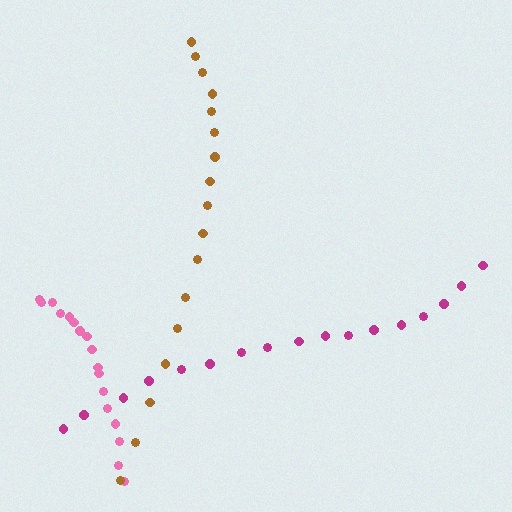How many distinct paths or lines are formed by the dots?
There are 3 distinct paths.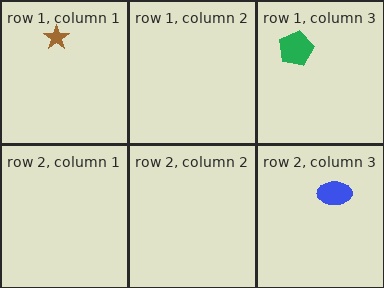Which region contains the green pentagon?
The row 1, column 3 region.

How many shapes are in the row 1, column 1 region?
1.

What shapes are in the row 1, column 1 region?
The brown star.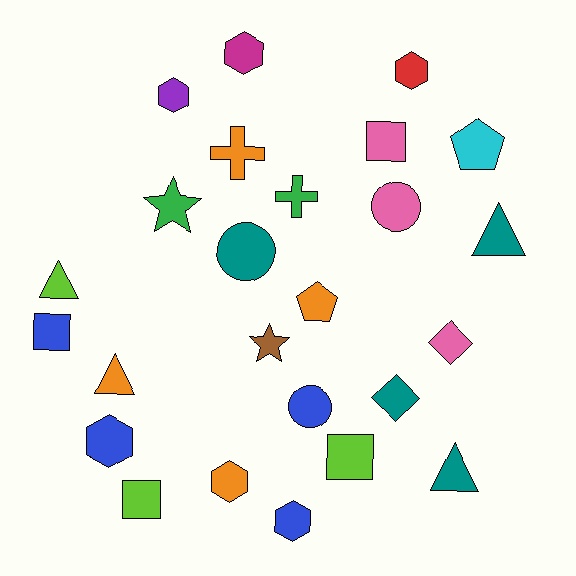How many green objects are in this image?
There are 2 green objects.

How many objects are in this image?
There are 25 objects.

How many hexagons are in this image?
There are 6 hexagons.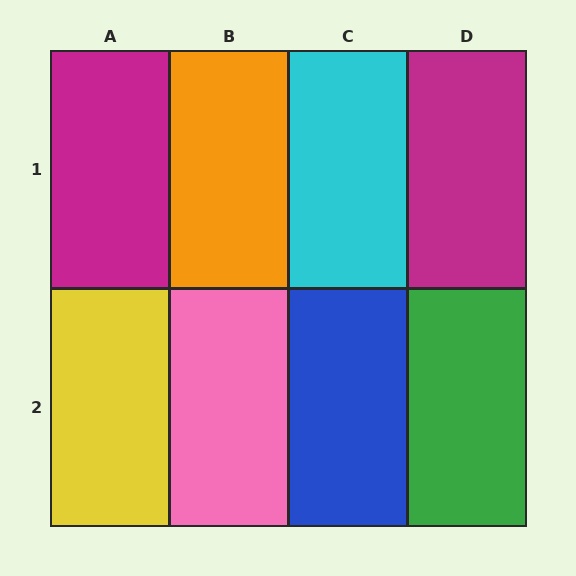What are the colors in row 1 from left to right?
Magenta, orange, cyan, magenta.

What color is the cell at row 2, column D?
Green.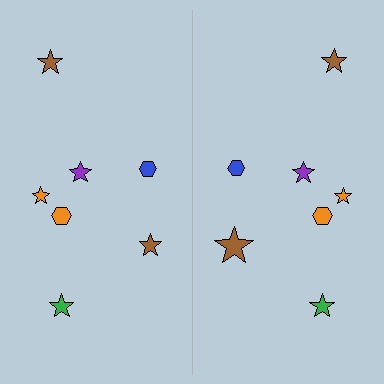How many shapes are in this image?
There are 14 shapes in this image.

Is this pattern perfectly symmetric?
No, the pattern is not perfectly symmetric. The brown star on the right side has a different size than its mirror counterpart.